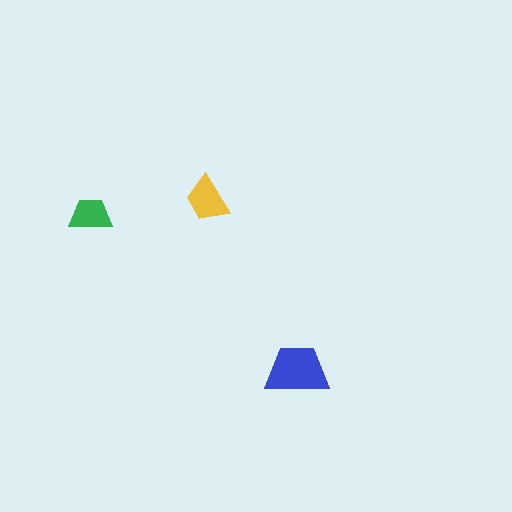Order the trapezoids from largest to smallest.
the blue one, the yellow one, the green one.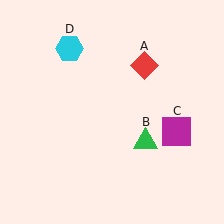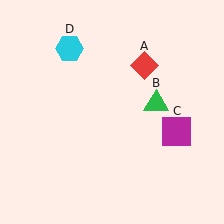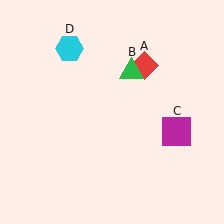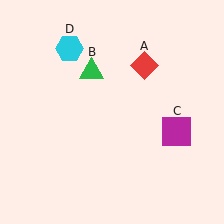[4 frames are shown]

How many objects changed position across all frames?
1 object changed position: green triangle (object B).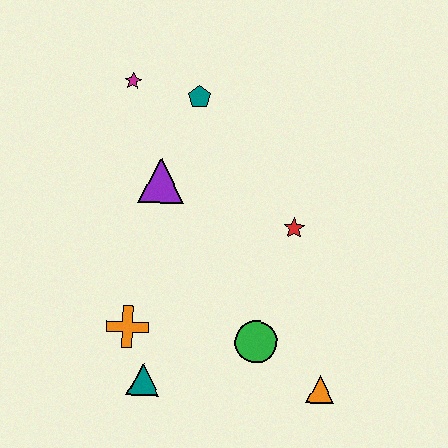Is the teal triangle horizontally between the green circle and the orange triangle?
No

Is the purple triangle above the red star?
Yes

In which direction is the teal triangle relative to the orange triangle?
The teal triangle is to the left of the orange triangle.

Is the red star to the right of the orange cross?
Yes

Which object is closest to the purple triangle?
The teal pentagon is closest to the purple triangle.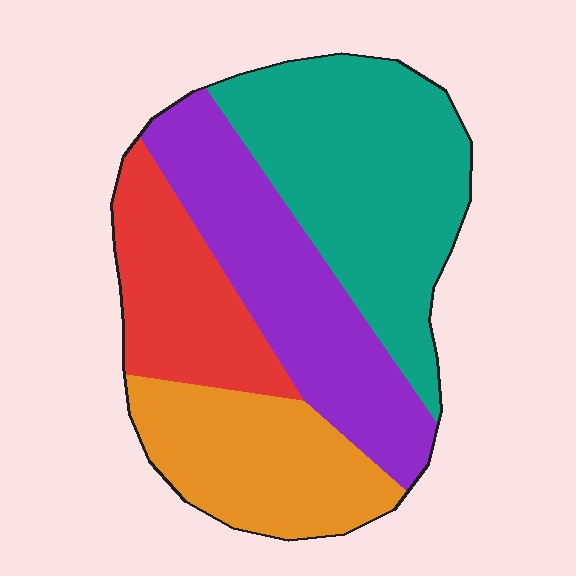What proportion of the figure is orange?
Orange covers about 20% of the figure.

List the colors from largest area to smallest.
From largest to smallest: teal, purple, orange, red.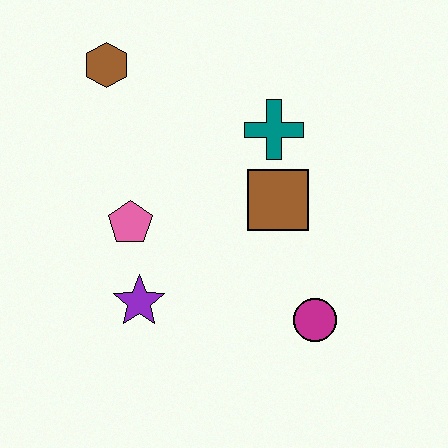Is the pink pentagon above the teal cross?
No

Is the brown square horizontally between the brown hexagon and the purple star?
No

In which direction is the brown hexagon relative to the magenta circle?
The brown hexagon is above the magenta circle.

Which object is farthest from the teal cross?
The purple star is farthest from the teal cross.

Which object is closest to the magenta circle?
The brown square is closest to the magenta circle.